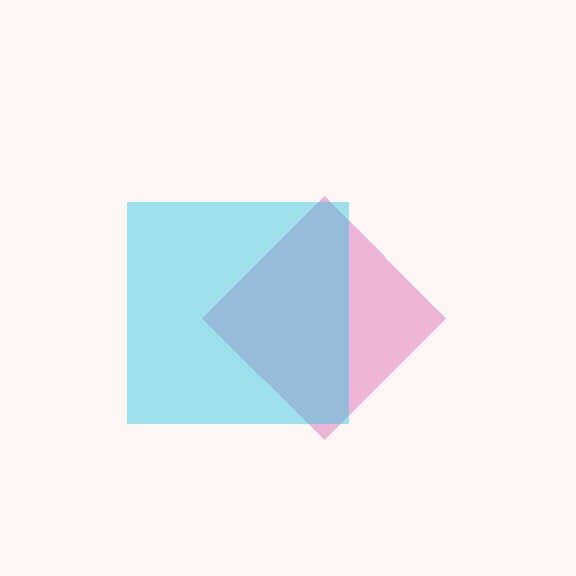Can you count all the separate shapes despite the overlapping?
Yes, there are 2 separate shapes.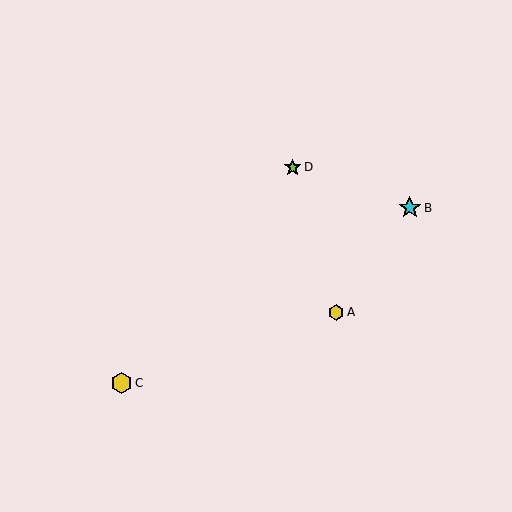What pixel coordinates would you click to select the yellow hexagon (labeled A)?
Click at (336, 312) to select the yellow hexagon A.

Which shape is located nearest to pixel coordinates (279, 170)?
The lime star (labeled D) at (293, 167) is nearest to that location.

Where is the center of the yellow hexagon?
The center of the yellow hexagon is at (336, 312).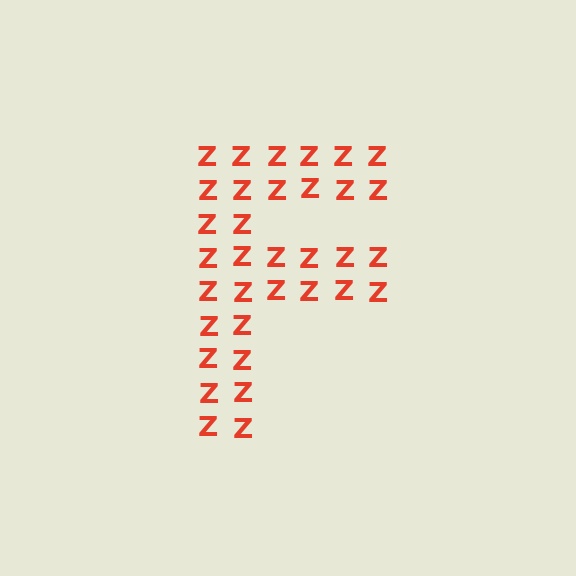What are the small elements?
The small elements are letter Z's.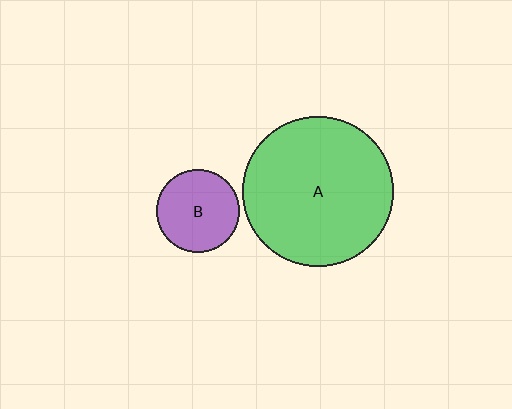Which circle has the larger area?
Circle A (green).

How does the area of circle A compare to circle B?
Approximately 3.3 times.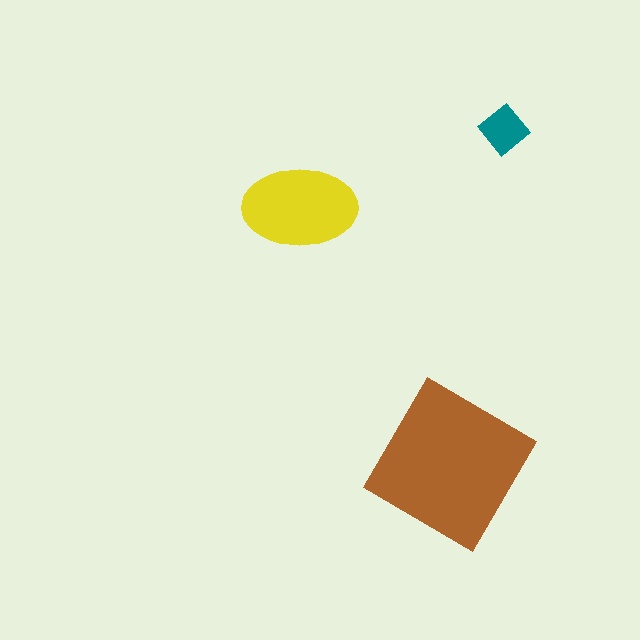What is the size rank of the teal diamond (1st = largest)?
3rd.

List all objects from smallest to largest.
The teal diamond, the yellow ellipse, the brown diamond.